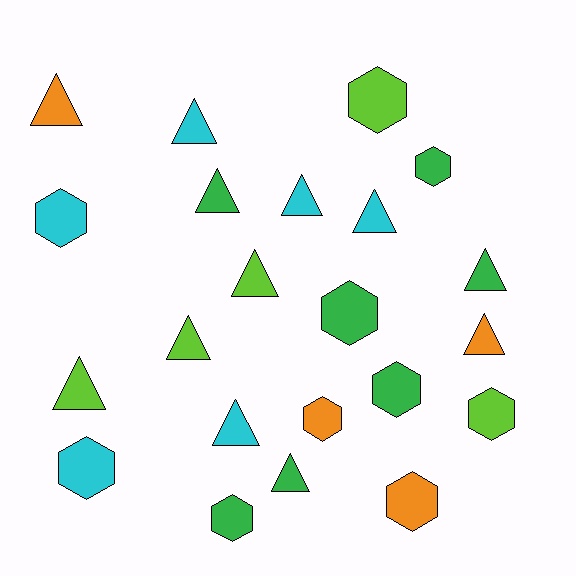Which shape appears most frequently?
Triangle, with 12 objects.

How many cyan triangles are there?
There are 4 cyan triangles.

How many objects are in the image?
There are 22 objects.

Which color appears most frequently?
Green, with 7 objects.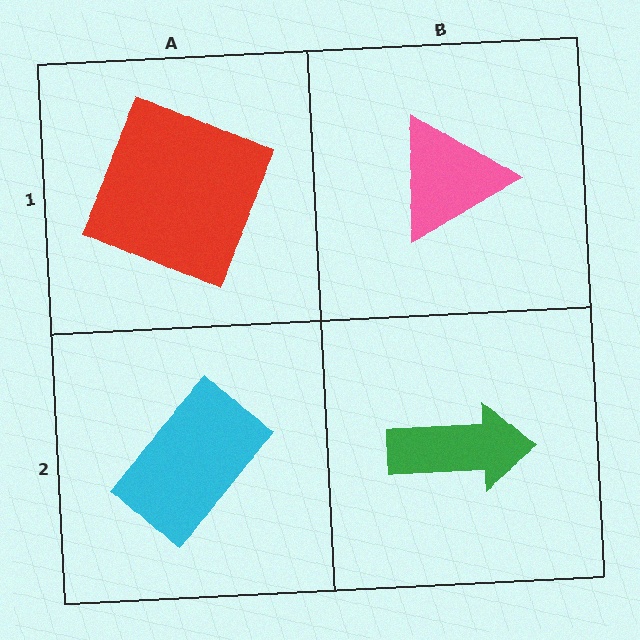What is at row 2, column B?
A green arrow.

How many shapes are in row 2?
2 shapes.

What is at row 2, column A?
A cyan rectangle.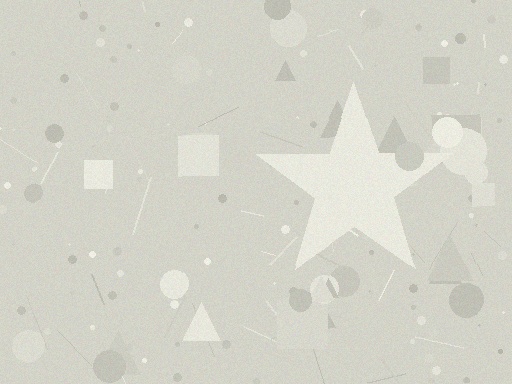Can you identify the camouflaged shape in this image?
The camouflaged shape is a star.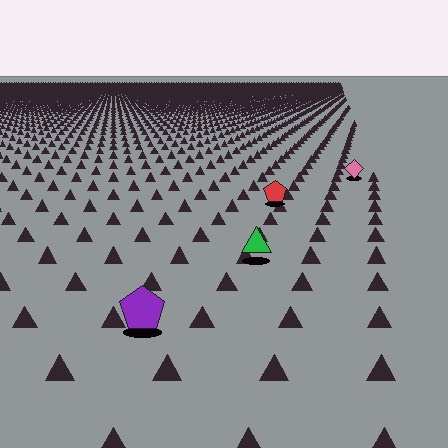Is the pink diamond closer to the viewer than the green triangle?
No. The green triangle is closer — you can tell from the texture gradient: the ground texture is coarser near it.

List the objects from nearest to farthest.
From nearest to farthest: the purple pentagon, the green triangle, the red pentagon, the pink diamond.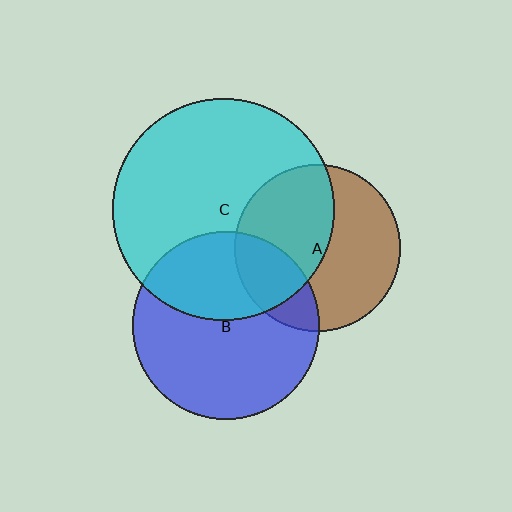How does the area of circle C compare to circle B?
Approximately 1.4 times.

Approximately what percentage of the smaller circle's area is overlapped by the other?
Approximately 25%.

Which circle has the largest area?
Circle C (cyan).